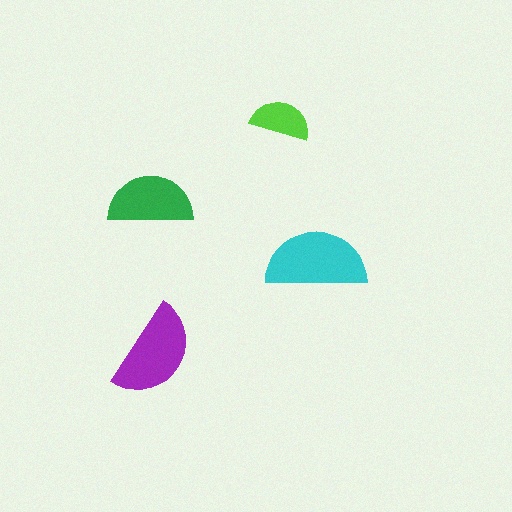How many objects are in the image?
There are 4 objects in the image.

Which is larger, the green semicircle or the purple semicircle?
The purple one.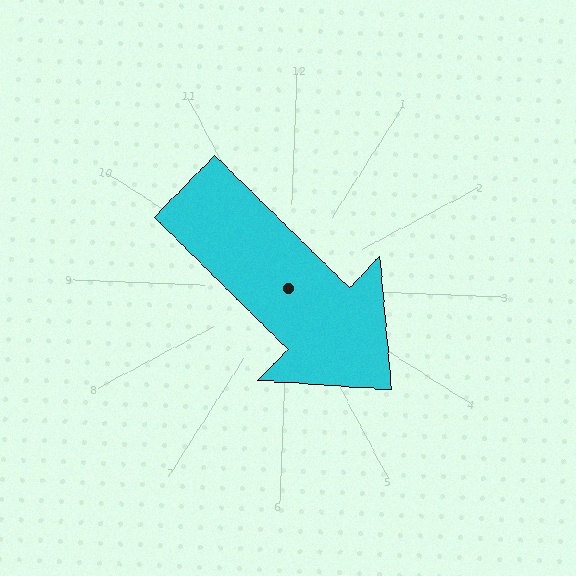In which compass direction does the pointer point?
Southeast.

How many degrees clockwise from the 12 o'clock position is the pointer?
Approximately 132 degrees.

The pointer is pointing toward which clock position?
Roughly 4 o'clock.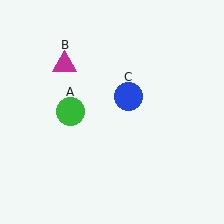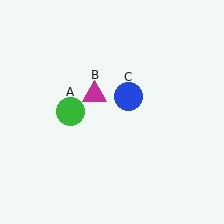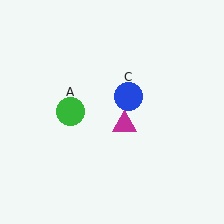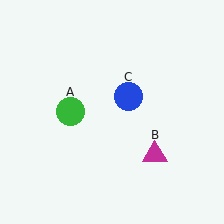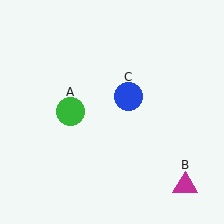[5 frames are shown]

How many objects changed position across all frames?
1 object changed position: magenta triangle (object B).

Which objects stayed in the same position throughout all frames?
Green circle (object A) and blue circle (object C) remained stationary.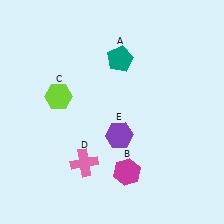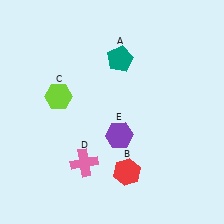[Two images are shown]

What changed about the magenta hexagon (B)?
In Image 1, B is magenta. In Image 2, it changed to red.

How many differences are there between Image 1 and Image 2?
There is 1 difference between the two images.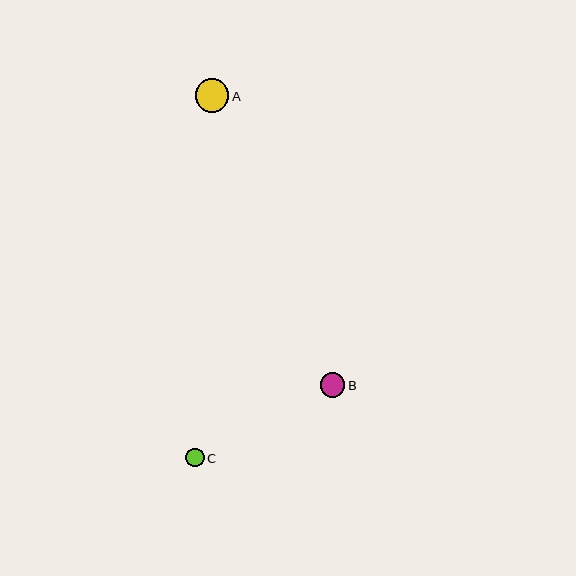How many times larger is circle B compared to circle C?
Circle B is approximately 1.3 times the size of circle C.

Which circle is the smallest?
Circle C is the smallest with a size of approximately 18 pixels.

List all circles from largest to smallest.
From largest to smallest: A, B, C.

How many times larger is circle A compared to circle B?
Circle A is approximately 1.3 times the size of circle B.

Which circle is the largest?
Circle A is the largest with a size of approximately 33 pixels.